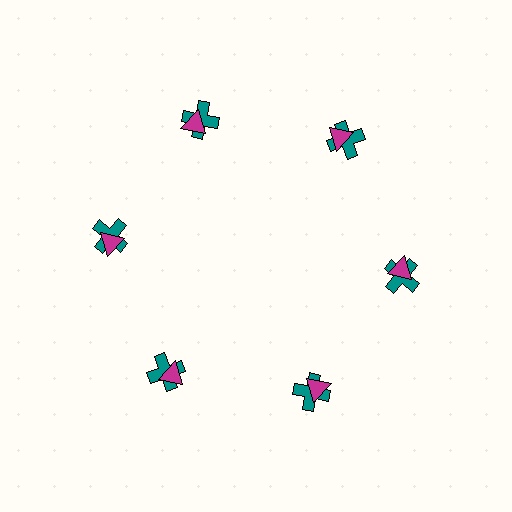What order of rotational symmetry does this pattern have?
This pattern has 6-fold rotational symmetry.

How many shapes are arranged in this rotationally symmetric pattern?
There are 12 shapes, arranged in 6 groups of 2.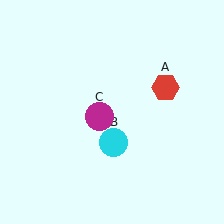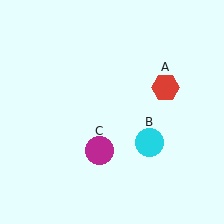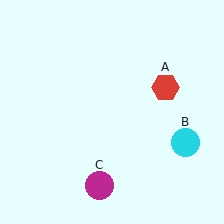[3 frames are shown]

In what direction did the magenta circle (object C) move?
The magenta circle (object C) moved down.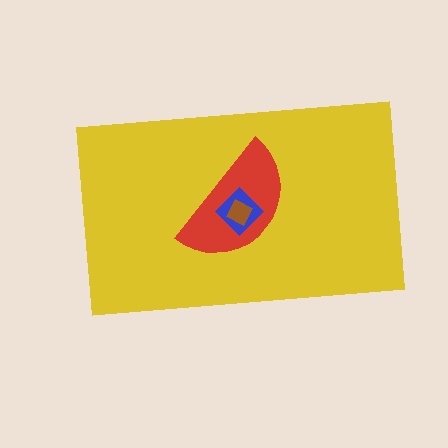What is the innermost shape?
The brown diamond.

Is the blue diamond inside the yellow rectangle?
Yes.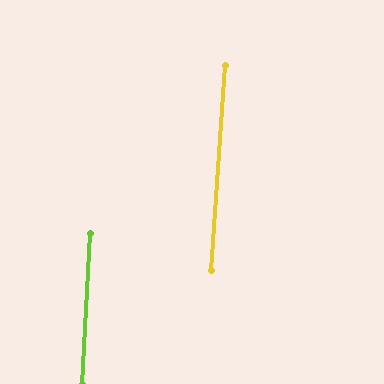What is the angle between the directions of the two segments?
Approximately 1 degree.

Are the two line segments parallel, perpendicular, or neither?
Parallel — their directions differ by only 0.8°.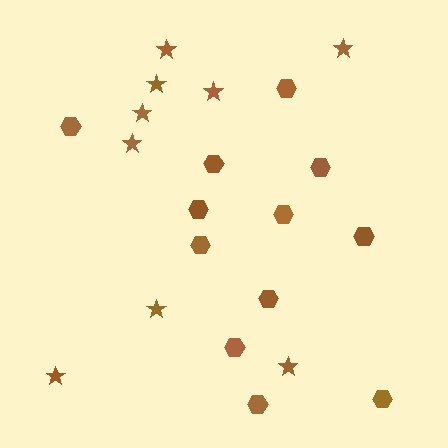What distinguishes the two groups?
There are 2 groups: one group of stars (9) and one group of hexagons (12).